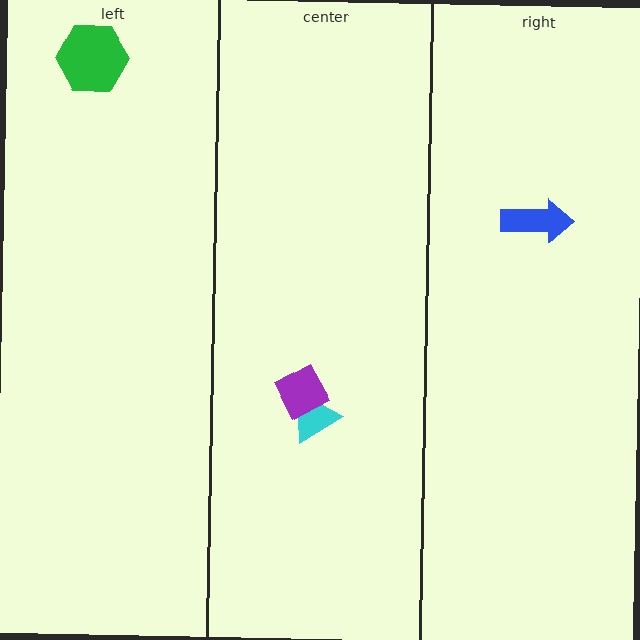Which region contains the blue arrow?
The right region.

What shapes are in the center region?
The cyan triangle, the purple diamond.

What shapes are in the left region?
The green hexagon.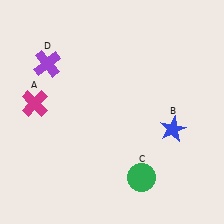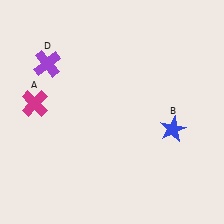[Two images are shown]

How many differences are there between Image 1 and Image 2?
There is 1 difference between the two images.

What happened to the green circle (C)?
The green circle (C) was removed in Image 2. It was in the bottom-right area of Image 1.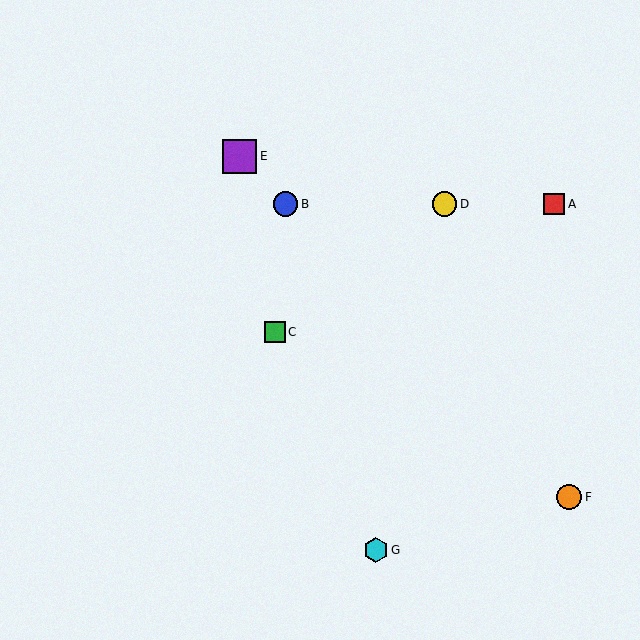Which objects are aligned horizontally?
Objects A, B, D are aligned horizontally.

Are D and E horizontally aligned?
No, D is at y≈204 and E is at y≈156.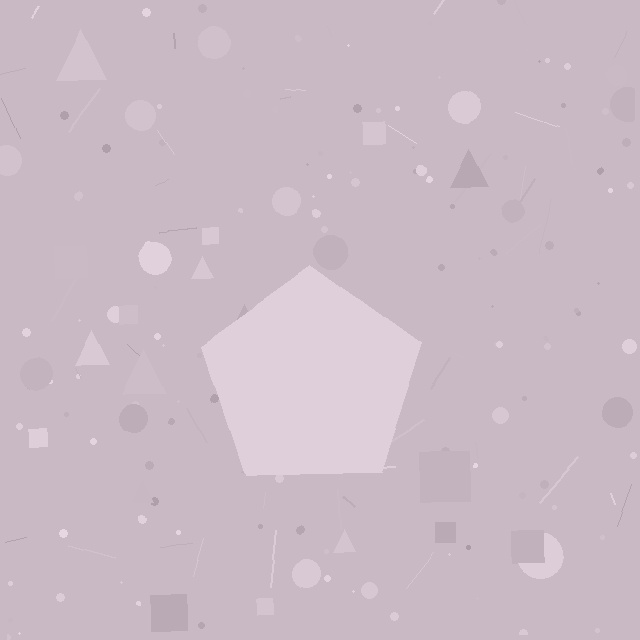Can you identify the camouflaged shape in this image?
The camouflaged shape is a pentagon.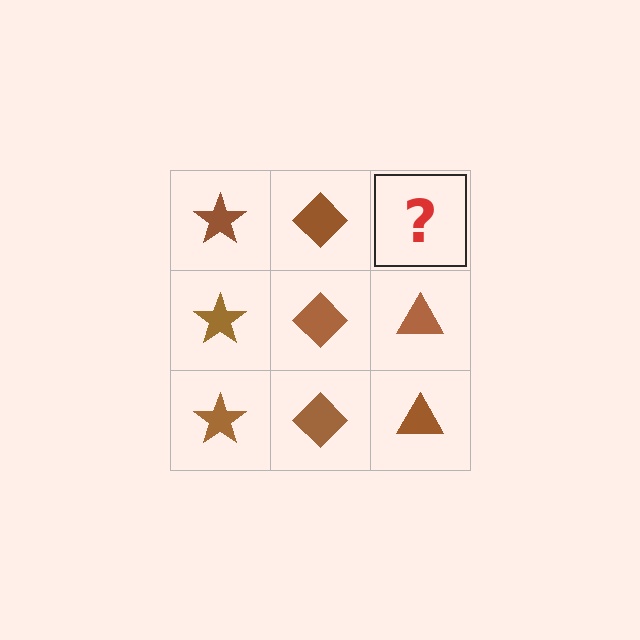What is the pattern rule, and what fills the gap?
The rule is that each column has a consistent shape. The gap should be filled with a brown triangle.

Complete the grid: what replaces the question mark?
The question mark should be replaced with a brown triangle.